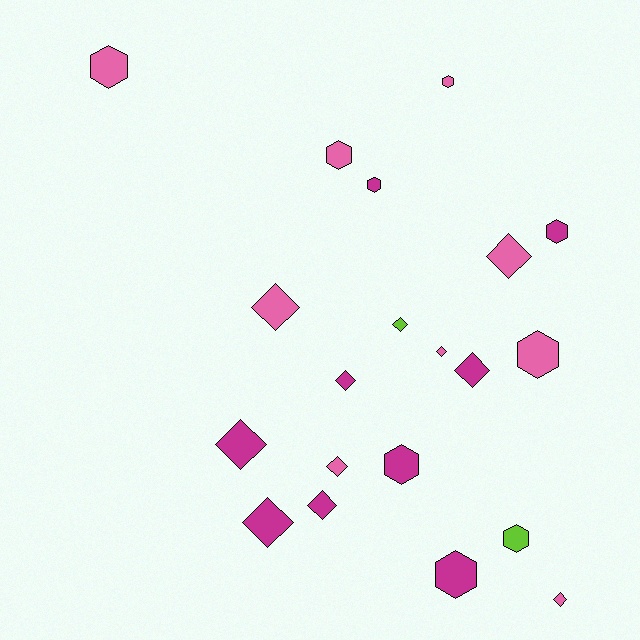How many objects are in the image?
There are 20 objects.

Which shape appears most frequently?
Diamond, with 11 objects.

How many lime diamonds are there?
There is 1 lime diamond.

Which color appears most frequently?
Pink, with 9 objects.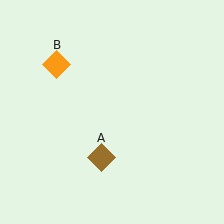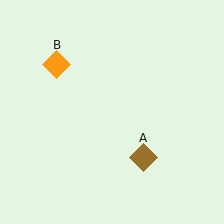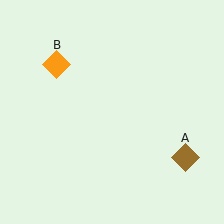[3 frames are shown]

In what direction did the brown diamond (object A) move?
The brown diamond (object A) moved right.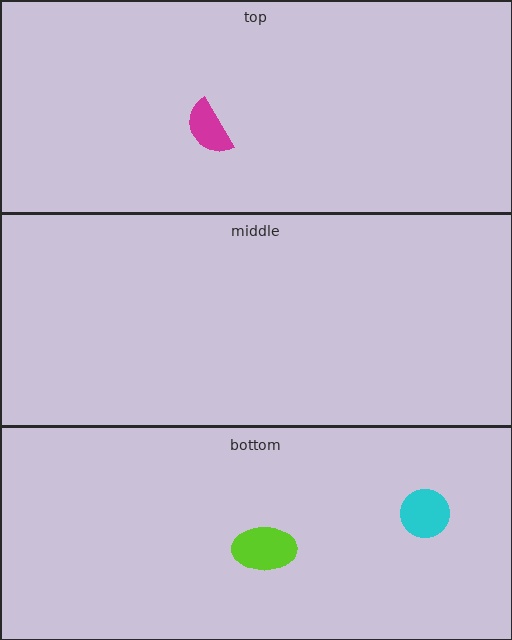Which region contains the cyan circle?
The bottom region.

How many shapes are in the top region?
1.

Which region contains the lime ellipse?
The bottom region.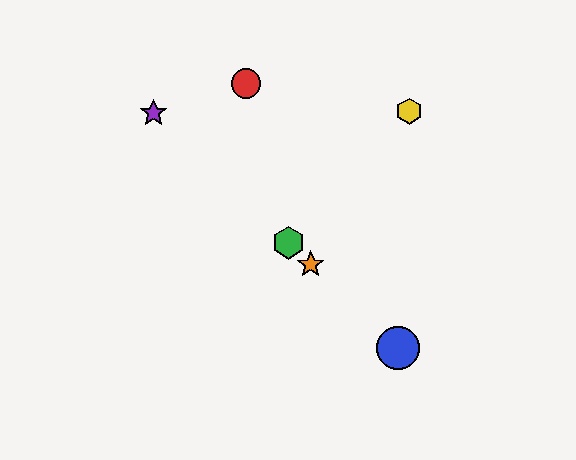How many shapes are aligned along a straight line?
4 shapes (the blue circle, the green hexagon, the purple star, the orange star) are aligned along a straight line.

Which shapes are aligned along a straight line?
The blue circle, the green hexagon, the purple star, the orange star are aligned along a straight line.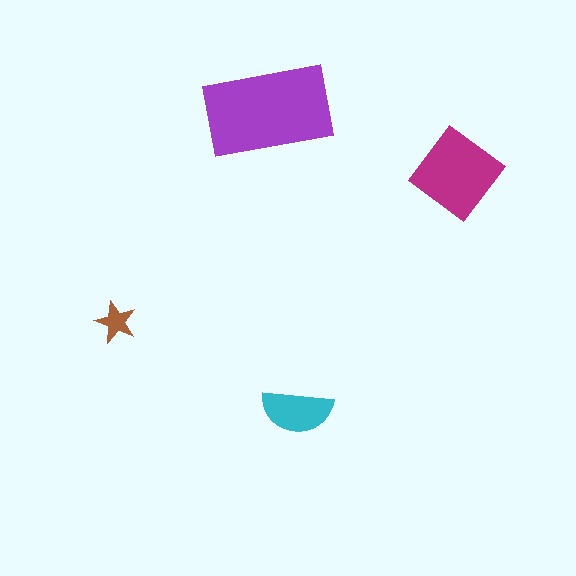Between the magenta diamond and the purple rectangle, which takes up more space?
The purple rectangle.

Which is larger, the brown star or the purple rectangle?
The purple rectangle.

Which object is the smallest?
The brown star.